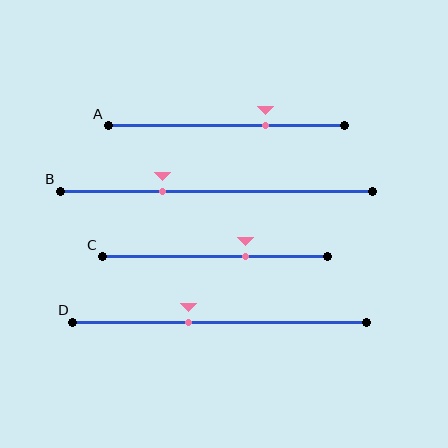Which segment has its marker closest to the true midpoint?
Segment D has its marker closest to the true midpoint.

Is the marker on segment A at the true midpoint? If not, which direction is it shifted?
No, the marker on segment A is shifted to the right by about 16% of the segment length.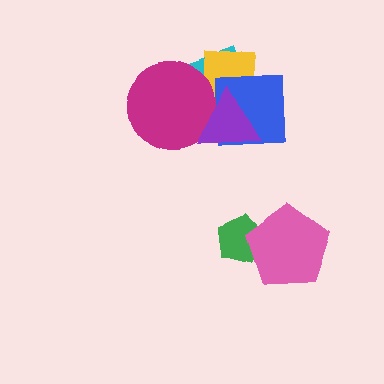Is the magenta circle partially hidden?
Yes, it is partially covered by another shape.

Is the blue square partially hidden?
Yes, it is partially covered by another shape.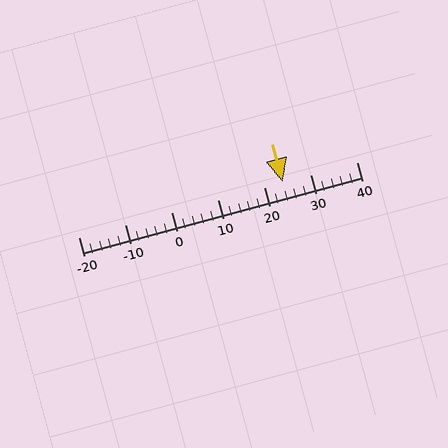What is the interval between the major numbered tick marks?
The major tick marks are spaced 10 units apart.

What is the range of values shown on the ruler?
The ruler shows values from -20 to 40.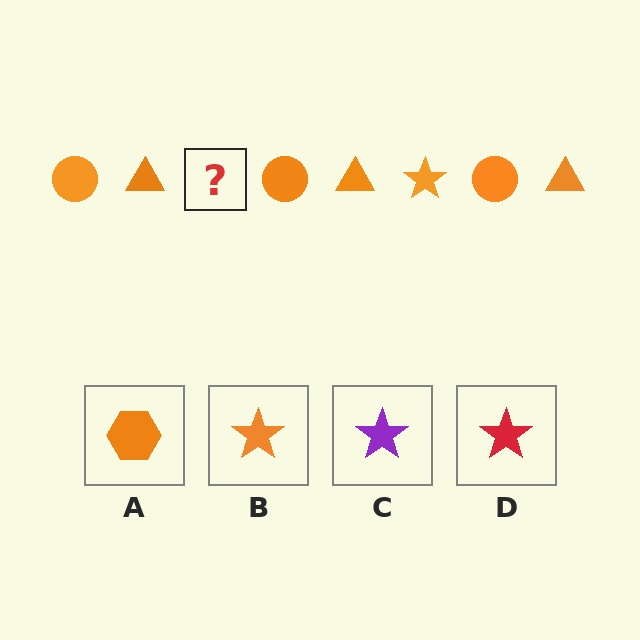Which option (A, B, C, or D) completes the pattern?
B.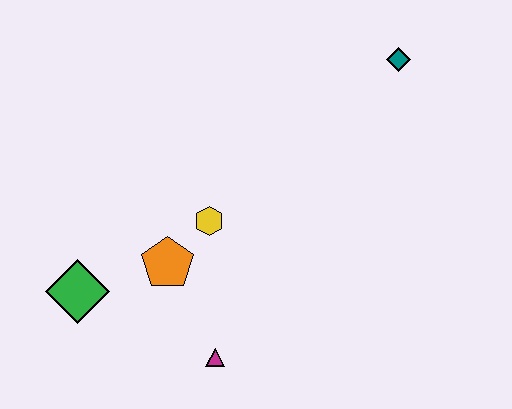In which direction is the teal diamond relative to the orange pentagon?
The teal diamond is to the right of the orange pentagon.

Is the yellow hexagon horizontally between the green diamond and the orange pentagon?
No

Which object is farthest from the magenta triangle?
The teal diamond is farthest from the magenta triangle.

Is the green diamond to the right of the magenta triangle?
No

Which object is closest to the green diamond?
The orange pentagon is closest to the green diamond.